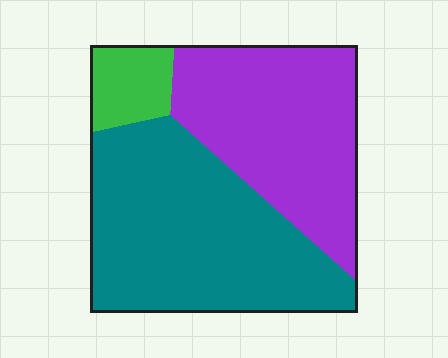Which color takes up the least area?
Green, at roughly 10%.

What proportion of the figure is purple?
Purple takes up about two fifths (2/5) of the figure.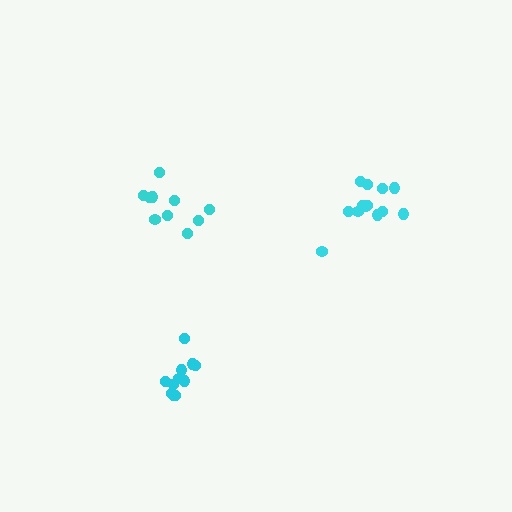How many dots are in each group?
Group 1: 10 dots, Group 2: 13 dots, Group 3: 11 dots (34 total).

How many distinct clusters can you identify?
There are 3 distinct clusters.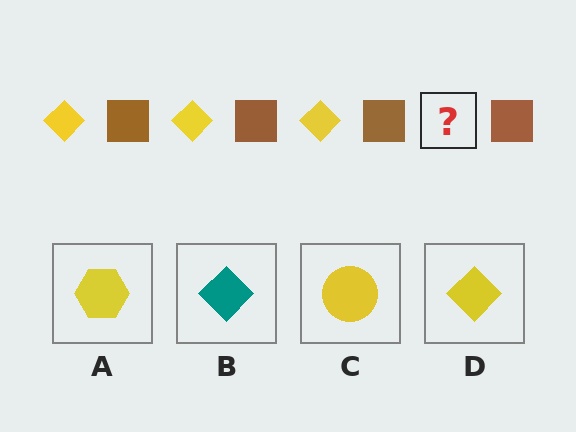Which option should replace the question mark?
Option D.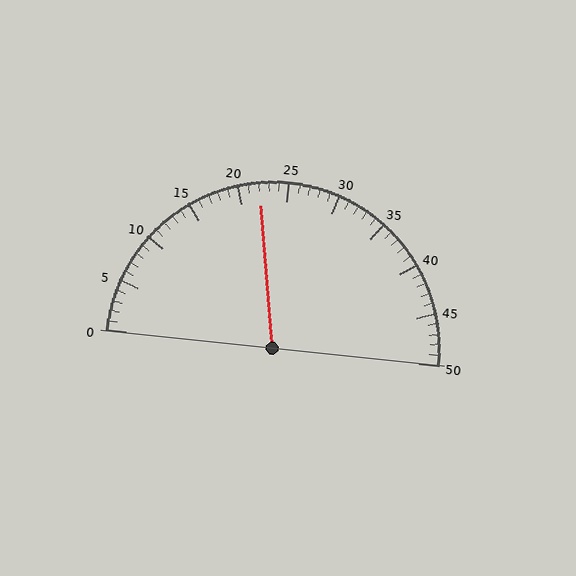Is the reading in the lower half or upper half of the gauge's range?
The reading is in the lower half of the range (0 to 50).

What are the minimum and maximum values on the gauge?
The gauge ranges from 0 to 50.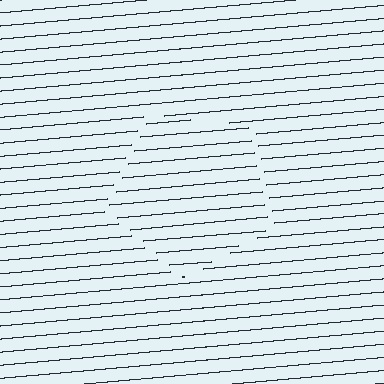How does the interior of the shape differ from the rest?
The interior of the shape contains the same grating, shifted by half a period — the contour is defined by the phase discontinuity where line-ends from the inner and outer gratings abut.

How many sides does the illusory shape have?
5 sides — the line-ends trace a pentagon.